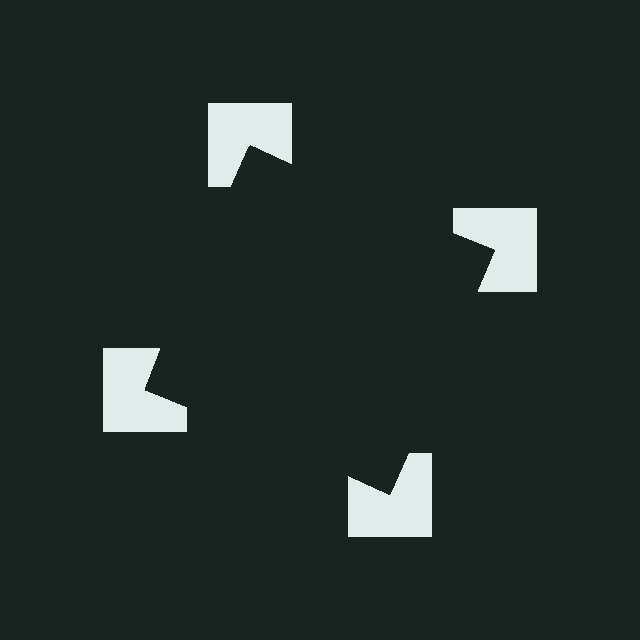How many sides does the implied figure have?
4 sides.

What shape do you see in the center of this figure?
An illusory square — its edges are inferred from the aligned wedge cuts in the notched squares, not physically drawn.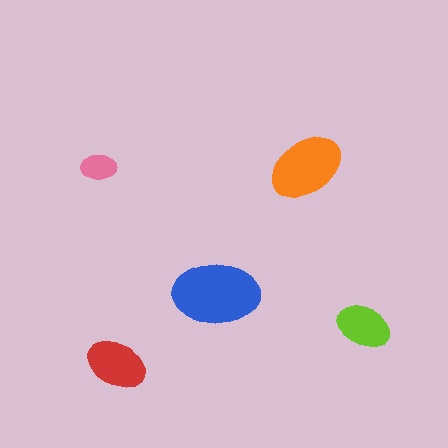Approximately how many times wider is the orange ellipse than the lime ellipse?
About 1.5 times wider.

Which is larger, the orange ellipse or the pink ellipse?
The orange one.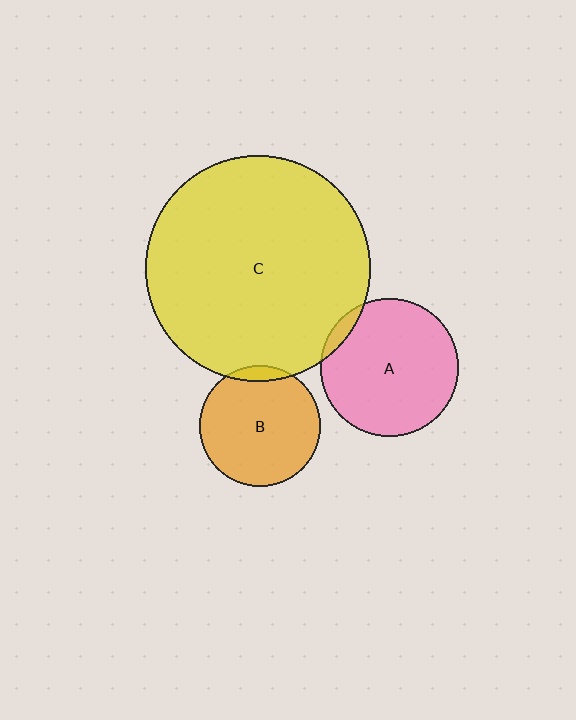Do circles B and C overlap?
Yes.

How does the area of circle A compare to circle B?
Approximately 1.3 times.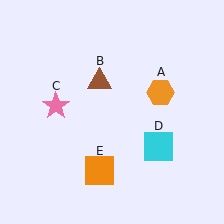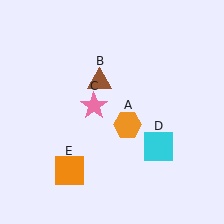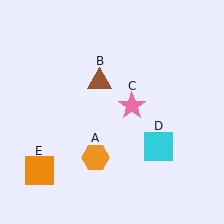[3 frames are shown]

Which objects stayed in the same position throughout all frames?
Brown triangle (object B) and cyan square (object D) remained stationary.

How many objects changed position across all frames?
3 objects changed position: orange hexagon (object A), pink star (object C), orange square (object E).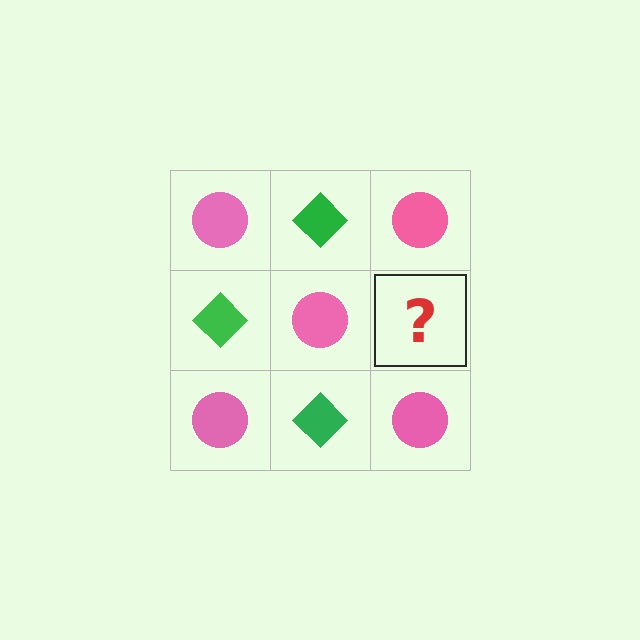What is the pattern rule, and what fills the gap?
The rule is that it alternates pink circle and green diamond in a checkerboard pattern. The gap should be filled with a green diamond.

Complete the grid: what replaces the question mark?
The question mark should be replaced with a green diamond.